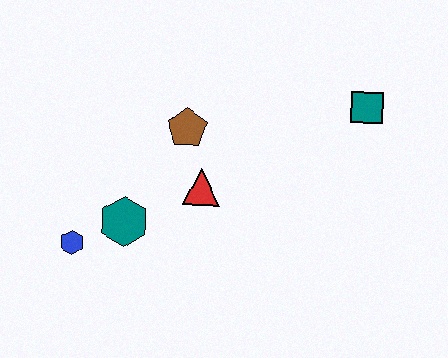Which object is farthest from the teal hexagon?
The teal square is farthest from the teal hexagon.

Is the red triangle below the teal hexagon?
No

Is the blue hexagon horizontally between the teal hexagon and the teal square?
No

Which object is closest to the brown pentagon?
The red triangle is closest to the brown pentagon.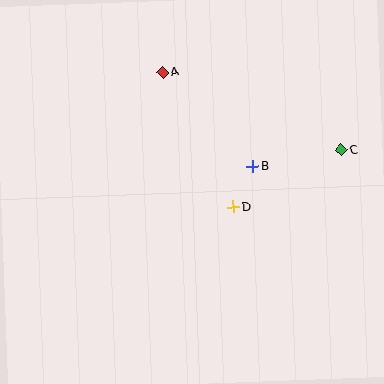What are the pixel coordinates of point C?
Point C is at (341, 150).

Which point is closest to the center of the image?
Point D at (233, 207) is closest to the center.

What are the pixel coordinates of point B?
Point B is at (253, 166).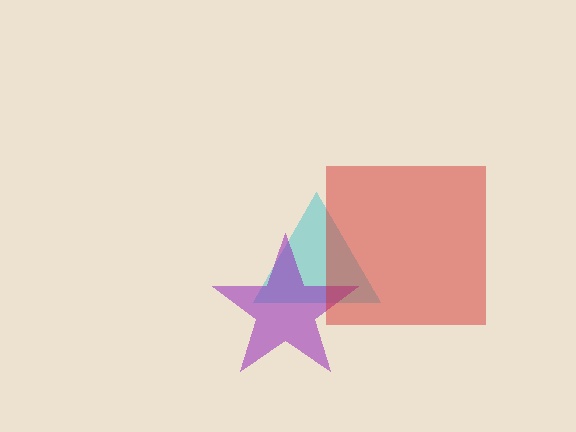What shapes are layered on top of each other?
The layered shapes are: a cyan triangle, a purple star, a red square.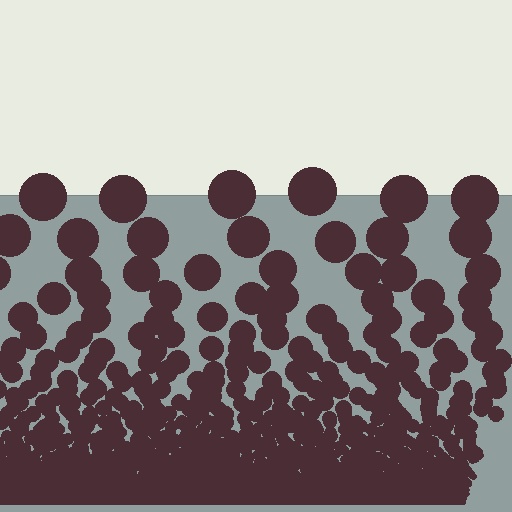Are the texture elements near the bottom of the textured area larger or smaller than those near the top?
Smaller. The gradient is inverted — elements near the bottom are smaller and denser.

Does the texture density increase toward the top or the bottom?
Density increases toward the bottom.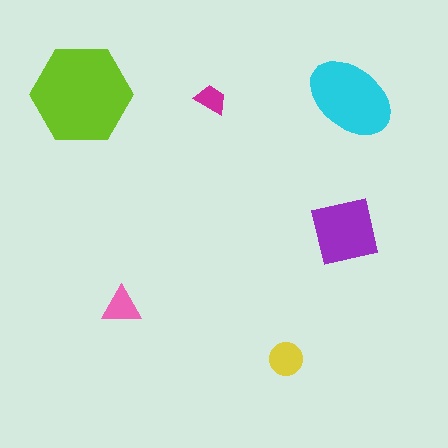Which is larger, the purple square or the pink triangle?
The purple square.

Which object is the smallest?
The magenta trapezoid.